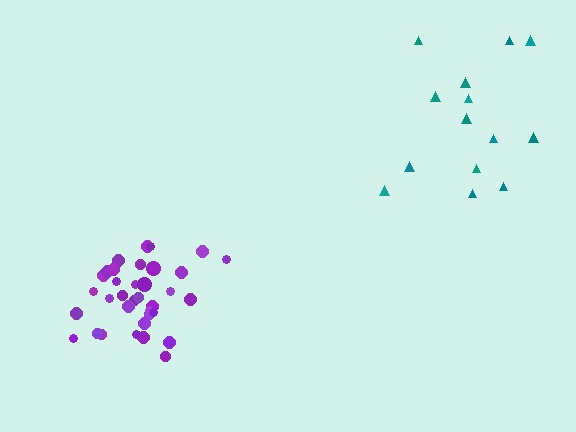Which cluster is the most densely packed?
Purple.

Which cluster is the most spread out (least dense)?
Teal.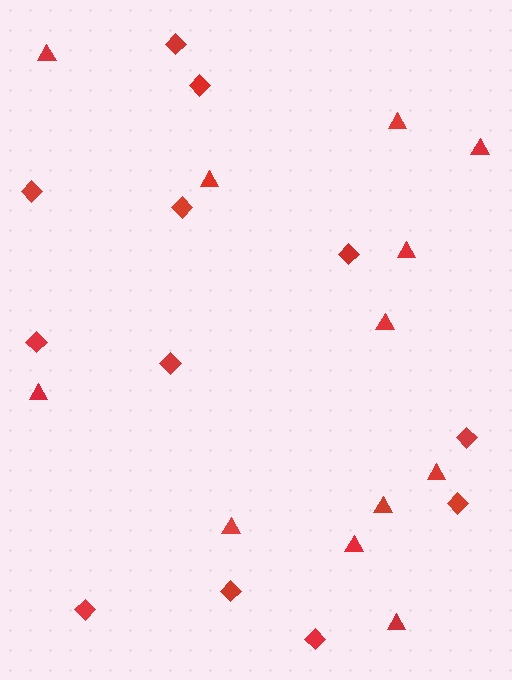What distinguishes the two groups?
There are 2 groups: one group of triangles (12) and one group of diamonds (12).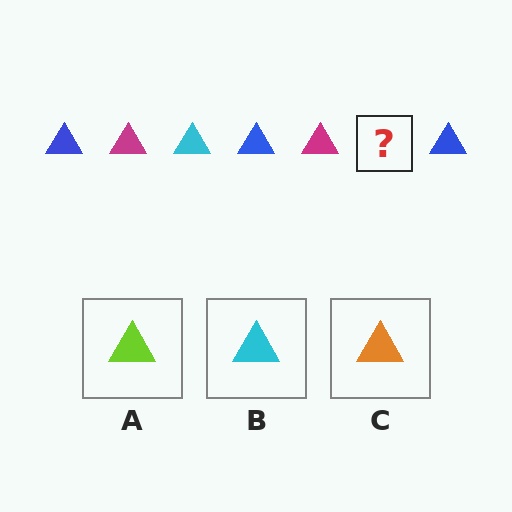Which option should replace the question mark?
Option B.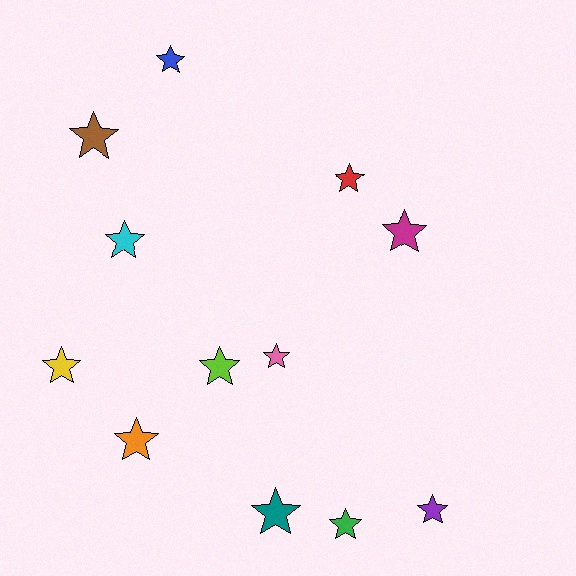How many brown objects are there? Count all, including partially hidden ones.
There is 1 brown object.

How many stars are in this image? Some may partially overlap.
There are 12 stars.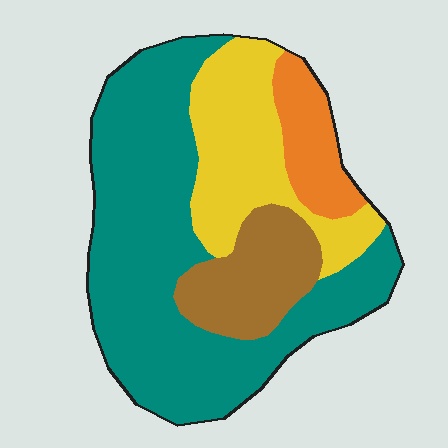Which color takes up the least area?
Orange, at roughly 10%.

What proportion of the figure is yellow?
Yellow covers about 20% of the figure.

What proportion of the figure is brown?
Brown takes up less than a quarter of the figure.